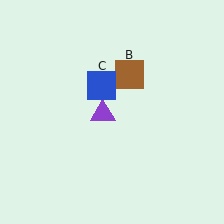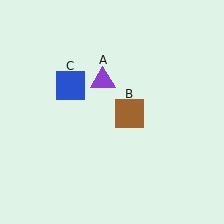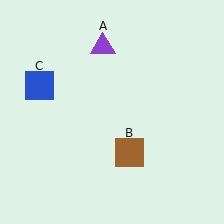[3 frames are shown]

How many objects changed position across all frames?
3 objects changed position: purple triangle (object A), brown square (object B), blue square (object C).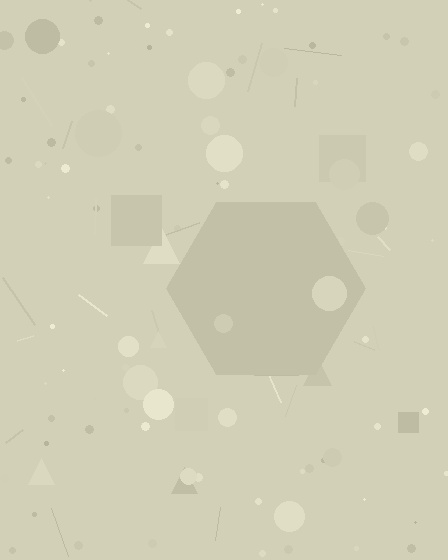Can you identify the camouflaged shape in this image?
The camouflaged shape is a hexagon.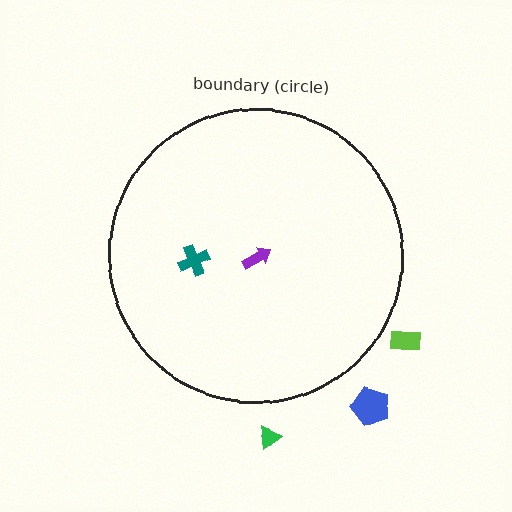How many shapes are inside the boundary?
2 inside, 3 outside.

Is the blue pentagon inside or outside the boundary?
Outside.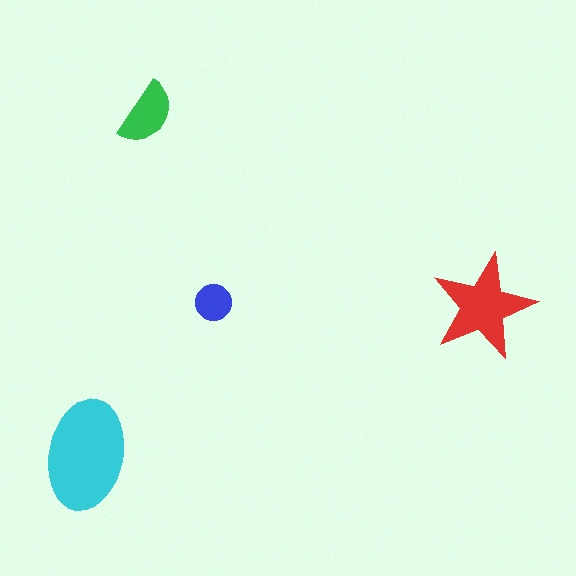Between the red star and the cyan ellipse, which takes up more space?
The cyan ellipse.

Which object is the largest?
The cyan ellipse.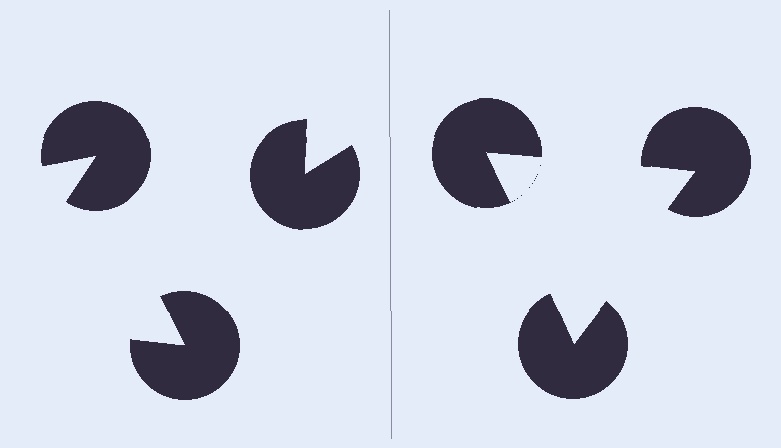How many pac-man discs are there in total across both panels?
6 — 3 on each side.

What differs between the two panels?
The pac-man discs are positioned identically on both sides; only the wedge orientations differ. On the right they align to a triangle; on the left they are misaligned.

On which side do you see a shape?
An illusory triangle appears on the right side. On the left side the wedge cuts are rotated, so no coherent shape forms.